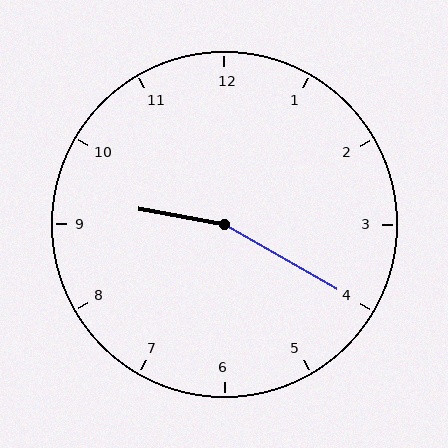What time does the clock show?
9:20.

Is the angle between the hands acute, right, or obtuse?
It is obtuse.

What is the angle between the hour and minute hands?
Approximately 160 degrees.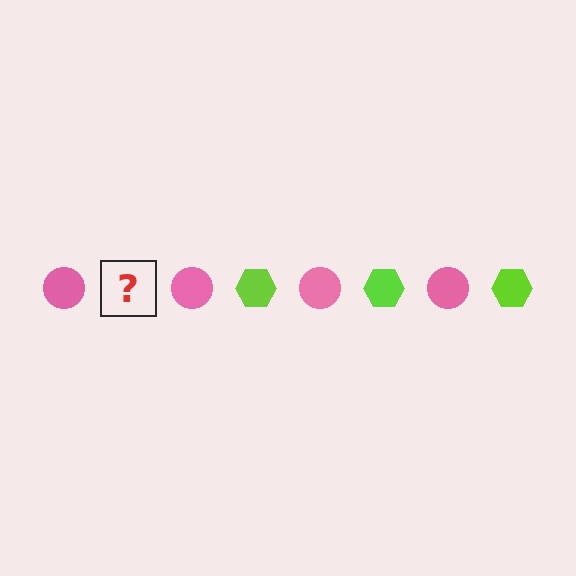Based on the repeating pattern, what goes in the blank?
The blank should be a lime hexagon.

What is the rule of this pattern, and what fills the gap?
The rule is that the pattern alternates between pink circle and lime hexagon. The gap should be filled with a lime hexagon.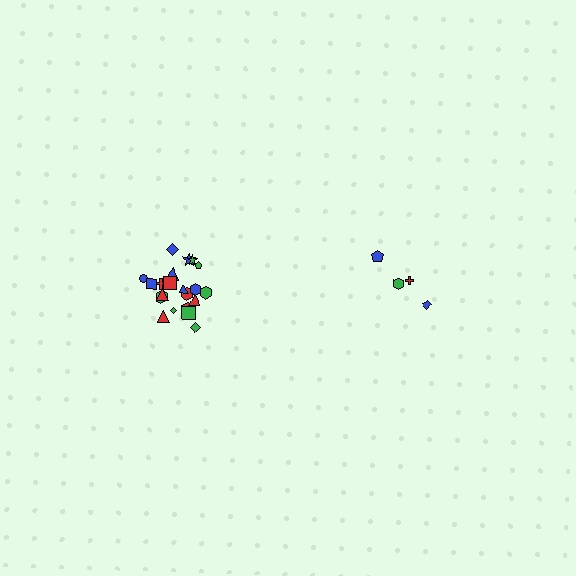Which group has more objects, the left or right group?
The left group.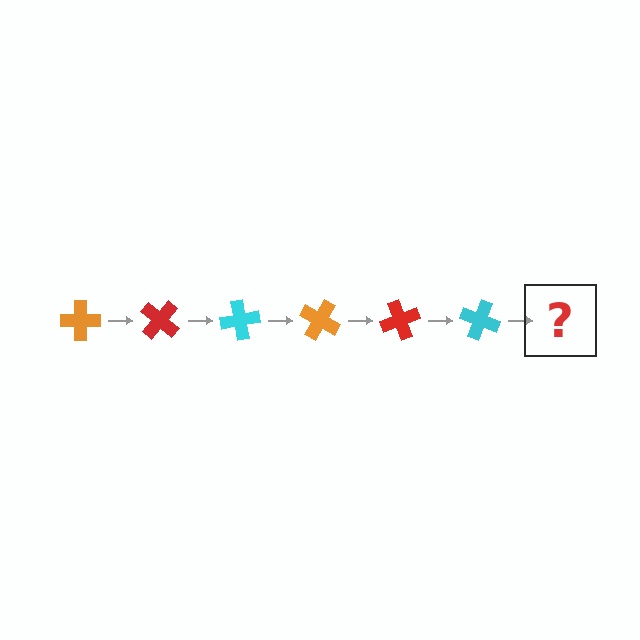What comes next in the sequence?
The next element should be an orange cross, rotated 240 degrees from the start.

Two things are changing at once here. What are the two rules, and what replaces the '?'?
The two rules are that it rotates 40 degrees each step and the color cycles through orange, red, and cyan. The '?' should be an orange cross, rotated 240 degrees from the start.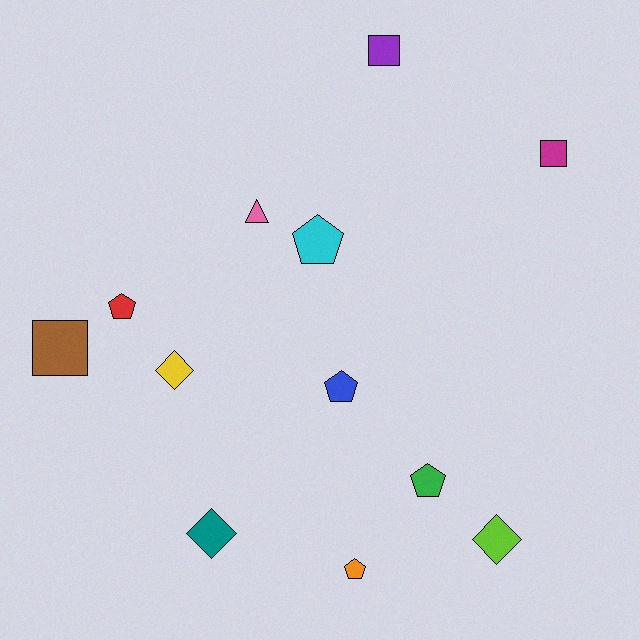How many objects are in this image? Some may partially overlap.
There are 12 objects.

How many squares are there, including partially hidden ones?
There are 3 squares.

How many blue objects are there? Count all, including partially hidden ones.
There is 1 blue object.